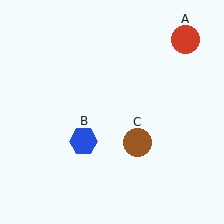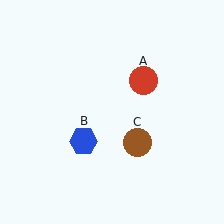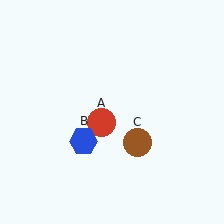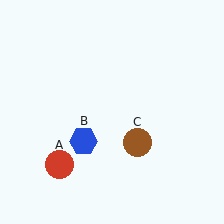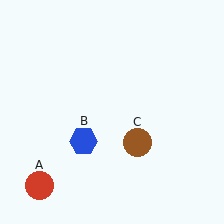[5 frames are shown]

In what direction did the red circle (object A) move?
The red circle (object A) moved down and to the left.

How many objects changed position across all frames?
1 object changed position: red circle (object A).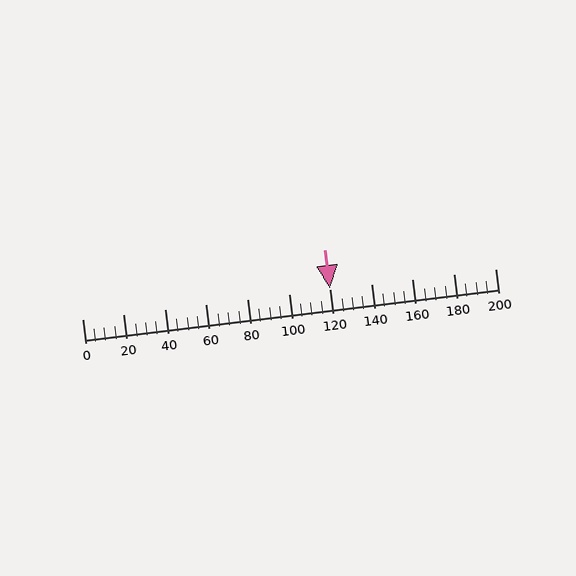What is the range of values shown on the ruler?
The ruler shows values from 0 to 200.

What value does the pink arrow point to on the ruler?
The pink arrow points to approximately 120.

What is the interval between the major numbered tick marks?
The major tick marks are spaced 20 units apart.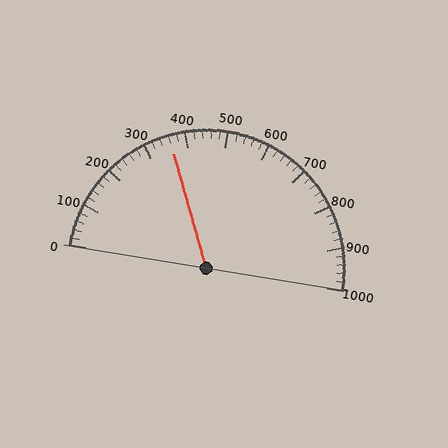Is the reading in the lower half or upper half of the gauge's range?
The reading is in the lower half of the range (0 to 1000).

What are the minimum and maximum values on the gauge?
The gauge ranges from 0 to 1000.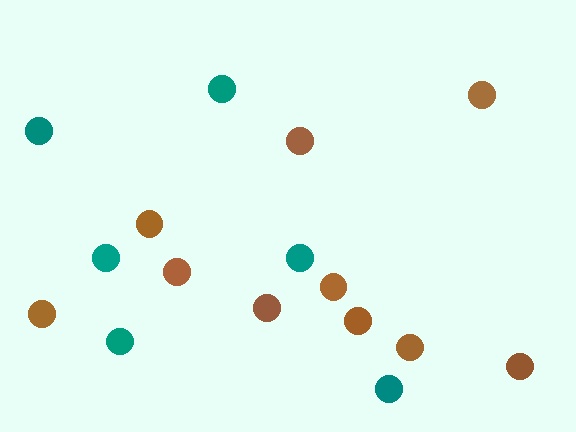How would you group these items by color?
There are 2 groups: one group of teal circles (6) and one group of brown circles (10).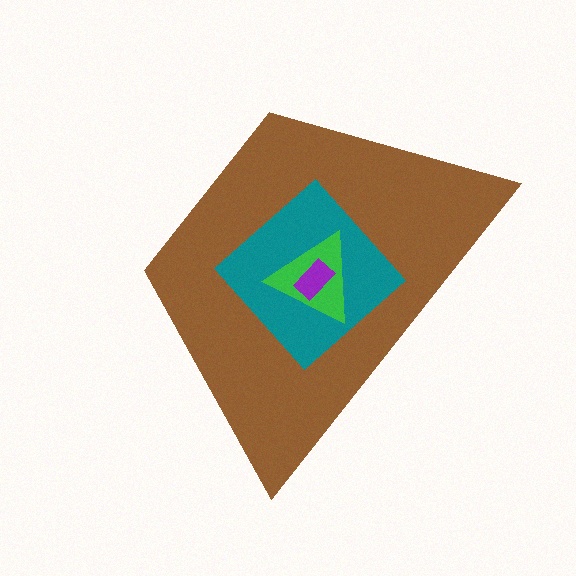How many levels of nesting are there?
4.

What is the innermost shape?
The purple rectangle.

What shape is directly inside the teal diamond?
The green triangle.